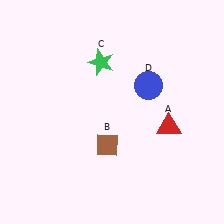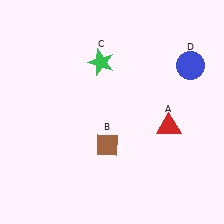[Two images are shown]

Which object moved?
The blue circle (D) moved right.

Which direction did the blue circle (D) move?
The blue circle (D) moved right.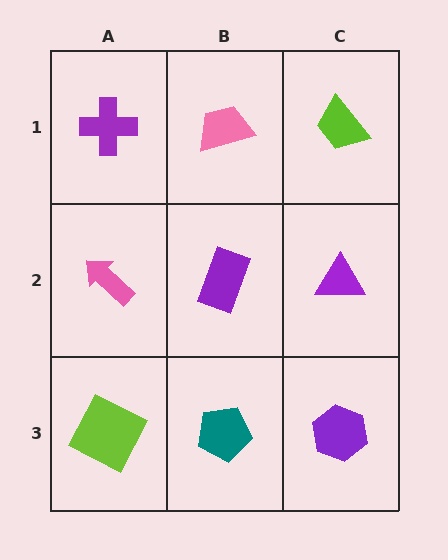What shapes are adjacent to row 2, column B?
A pink trapezoid (row 1, column B), a teal pentagon (row 3, column B), a pink arrow (row 2, column A), a purple triangle (row 2, column C).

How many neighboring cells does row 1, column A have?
2.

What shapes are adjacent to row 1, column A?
A pink arrow (row 2, column A), a pink trapezoid (row 1, column B).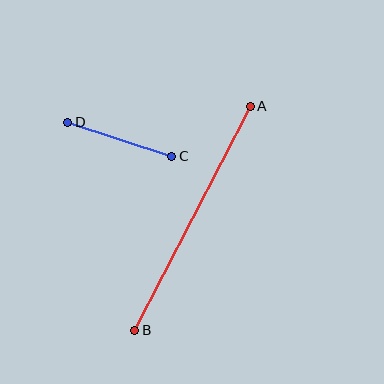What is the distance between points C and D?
The distance is approximately 109 pixels.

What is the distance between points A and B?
The distance is approximately 252 pixels.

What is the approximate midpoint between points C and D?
The midpoint is at approximately (120, 139) pixels.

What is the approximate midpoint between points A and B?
The midpoint is at approximately (193, 218) pixels.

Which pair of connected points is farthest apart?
Points A and B are farthest apart.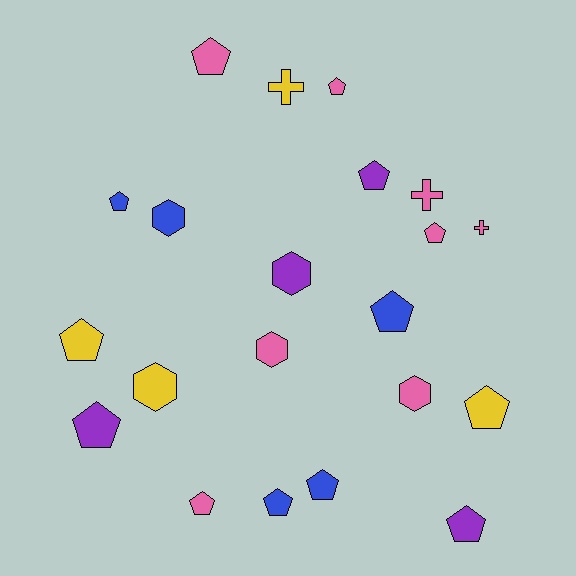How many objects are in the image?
There are 21 objects.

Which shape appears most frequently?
Pentagon, with 13 objects.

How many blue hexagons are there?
There is 1 blue hexagon.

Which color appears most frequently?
Pink, with 8 objects.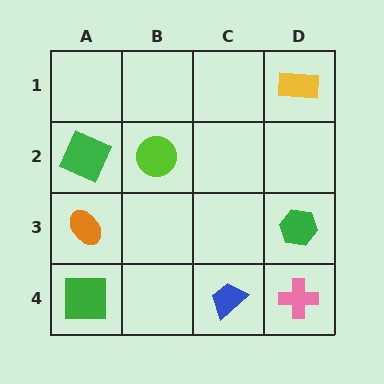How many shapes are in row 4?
3 shapes.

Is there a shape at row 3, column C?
No, that cell is empty.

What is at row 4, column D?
A pink cross.